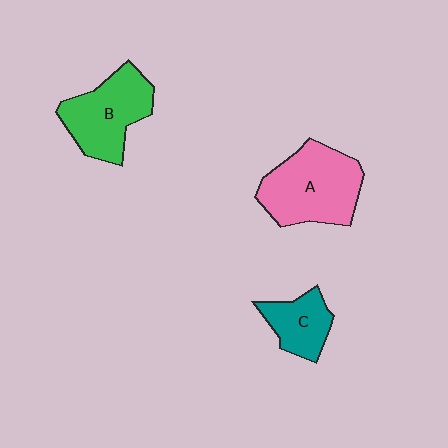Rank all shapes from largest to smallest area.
From largest to smallest: A (pink), B (green), C (teal).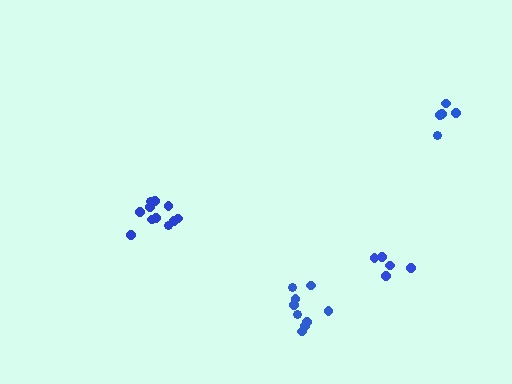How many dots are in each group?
Group 1: 5 dots, Group 2: 5 dots, Group 3: 11 dots, Group 4: 9 dots (30 total).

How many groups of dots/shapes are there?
There are 4 groups.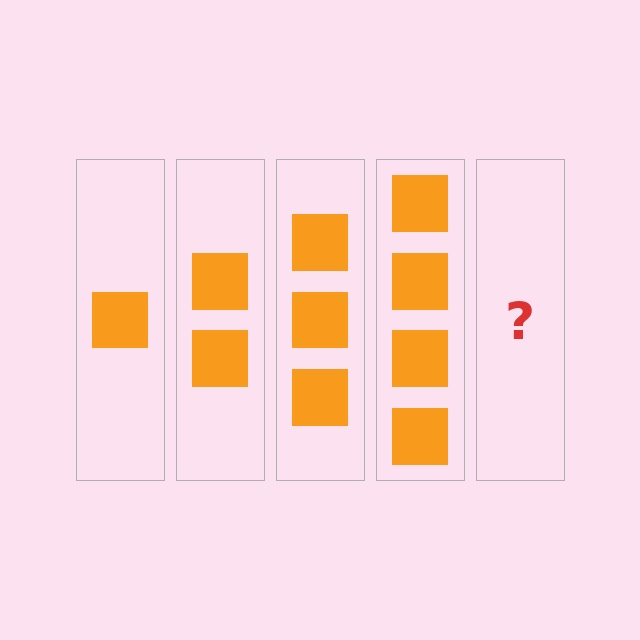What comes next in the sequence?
The next element should be 5 squares.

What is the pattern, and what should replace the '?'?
The pattern is that each step adds one more square. The '?' should be 5 squares.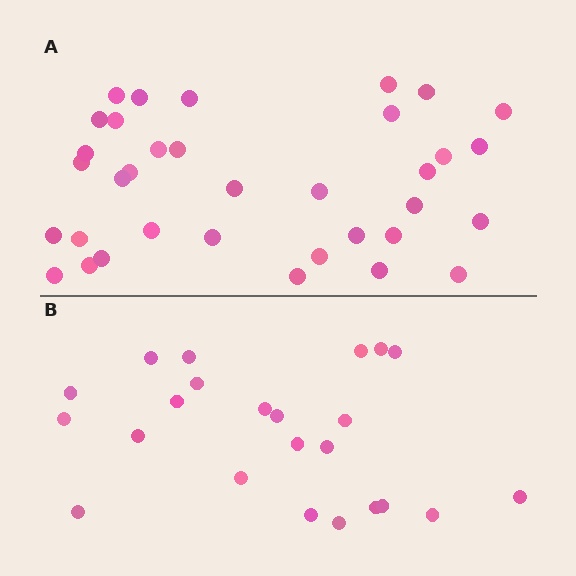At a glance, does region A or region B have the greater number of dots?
Region A (the top region) has more dots.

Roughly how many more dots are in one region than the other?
Region A has roughly 12 or so more dots than region B.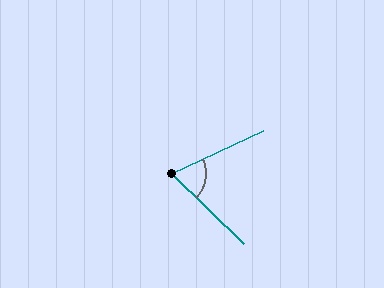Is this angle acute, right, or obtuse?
It is acute.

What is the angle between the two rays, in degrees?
Approximately 69 degrees.